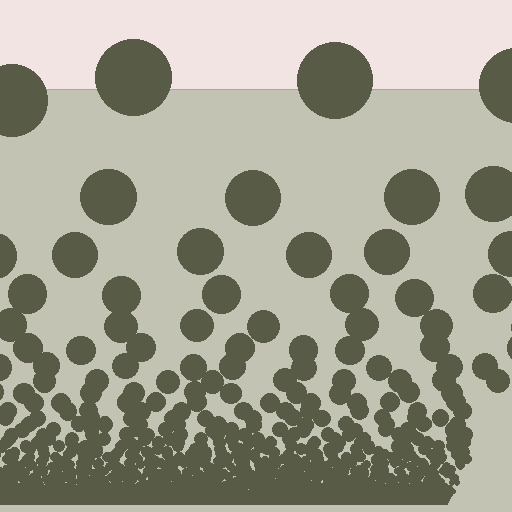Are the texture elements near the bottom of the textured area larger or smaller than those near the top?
Smaller. The gradient is inverted — elements near the bottom are smaller and denser.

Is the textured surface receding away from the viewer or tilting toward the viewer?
The surface appears to tilt toward the viewer. Texture elements get larger and sparser toward the top.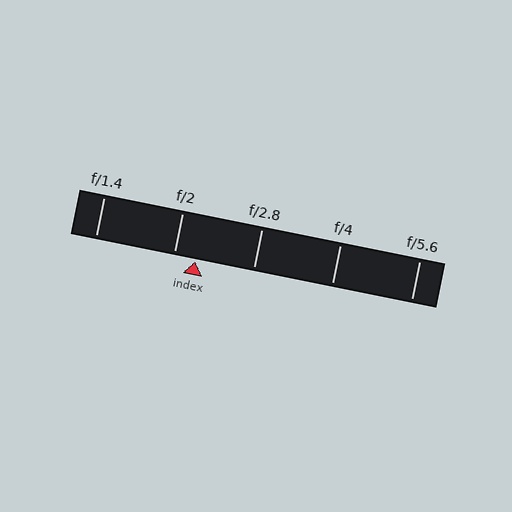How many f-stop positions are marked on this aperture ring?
There are 5 f-stop positions marked.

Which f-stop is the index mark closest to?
The index mark is closest to f/2.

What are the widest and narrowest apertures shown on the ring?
The widest aperture shown is f/1.4 and the narrowest is f/5.6.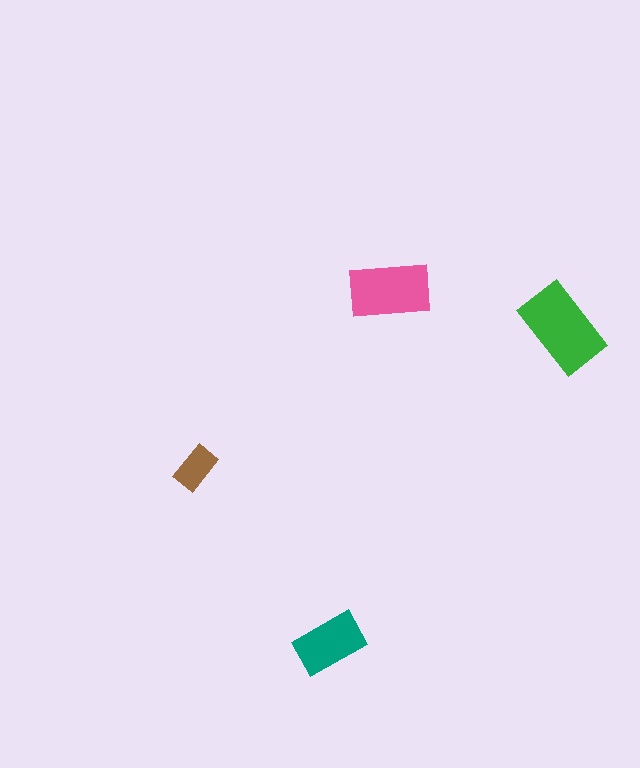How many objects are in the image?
There are 4 objects in the image.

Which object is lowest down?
The teal rectangle is bottommost.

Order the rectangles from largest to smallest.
the green one, the pink one, the teal one, the brown one.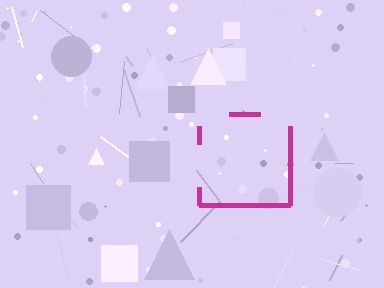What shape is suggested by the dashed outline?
The dashed outline suggests a square.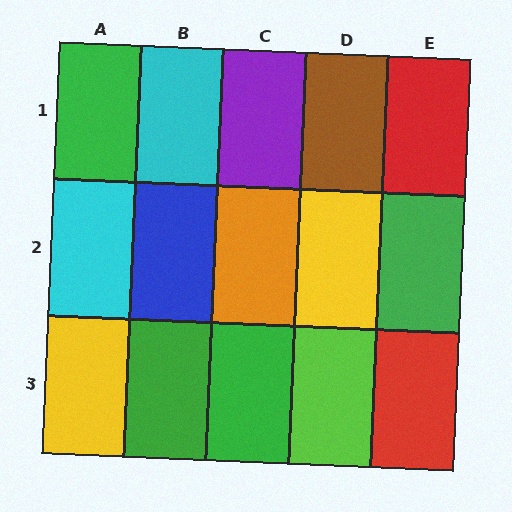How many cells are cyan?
2 cells are cyan.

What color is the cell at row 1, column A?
Green.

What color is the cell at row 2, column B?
Blue.